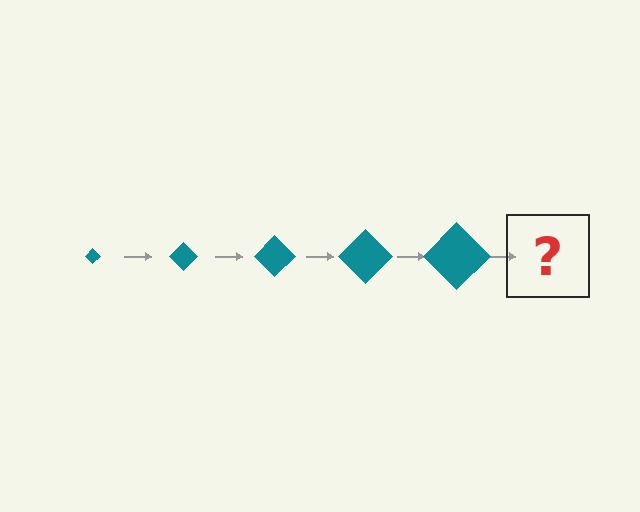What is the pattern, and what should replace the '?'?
The pattern is that the diamond gets progressively larger each step. The '?' should be a teal diamond, larger than the previous one.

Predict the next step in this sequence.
The next step is a teal diamond, larger than the previous one.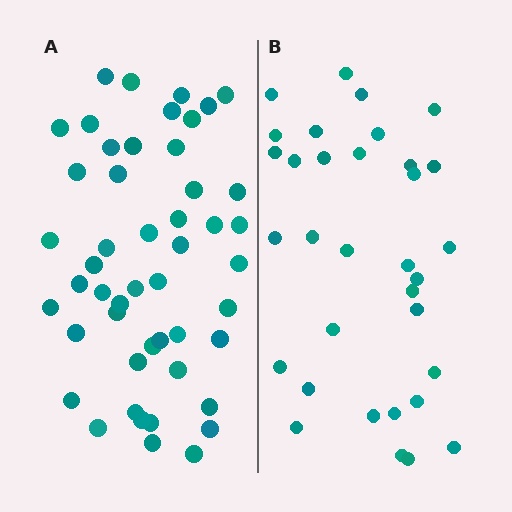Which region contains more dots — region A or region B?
Region A (the left region) has more dots.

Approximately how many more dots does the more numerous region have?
Region A has approximately 15 more dots than region B.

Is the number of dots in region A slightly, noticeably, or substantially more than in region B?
Region A has substantially more. The ratio is roughly 1.5 to 1.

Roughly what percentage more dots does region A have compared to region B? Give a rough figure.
About 50% more.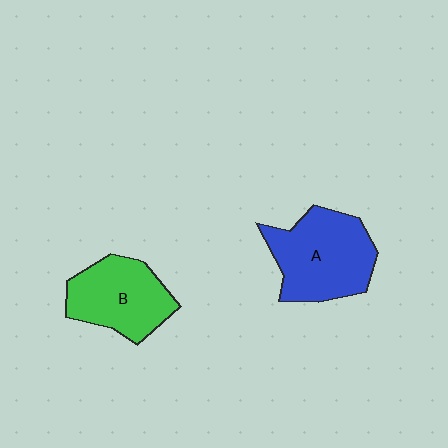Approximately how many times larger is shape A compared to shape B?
Approximately 1.2 times.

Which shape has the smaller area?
Shape B (green).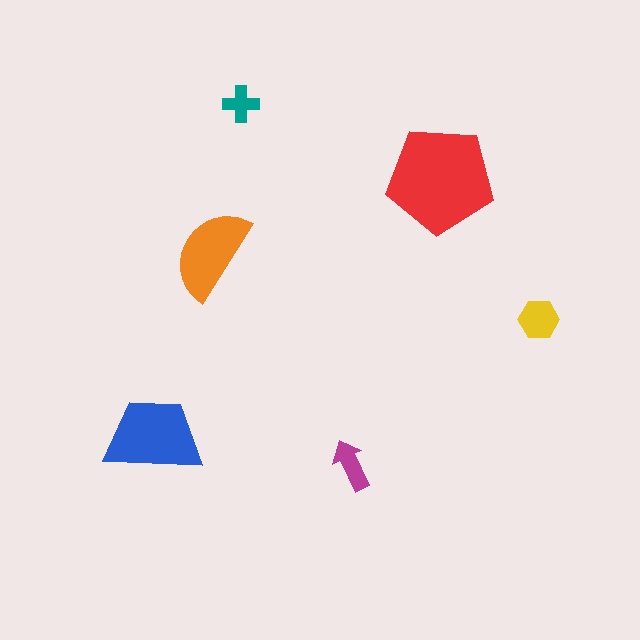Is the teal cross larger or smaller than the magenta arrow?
Smaller.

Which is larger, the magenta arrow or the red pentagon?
The red pentagon.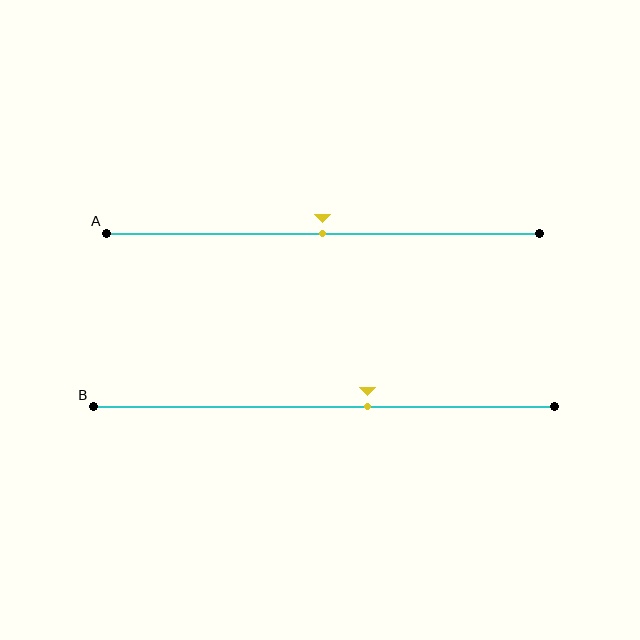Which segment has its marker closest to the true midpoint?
Segment A has its marker closest to the true midpoint.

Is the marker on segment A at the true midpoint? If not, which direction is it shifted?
Yes, the marker on segment A is at the true midpoint.